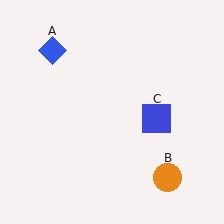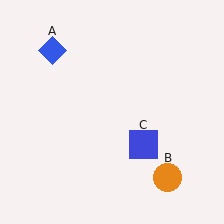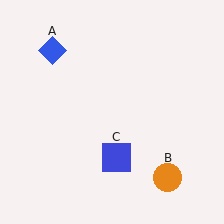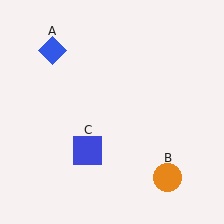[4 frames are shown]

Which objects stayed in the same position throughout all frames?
Blue diamond (object A) and orange circle (object B) remained stationary.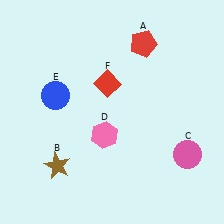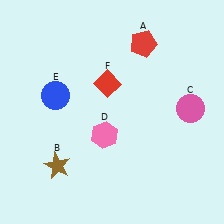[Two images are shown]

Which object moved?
The pink circle (C) moved up.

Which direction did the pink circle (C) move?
The pink circle (C) moved up.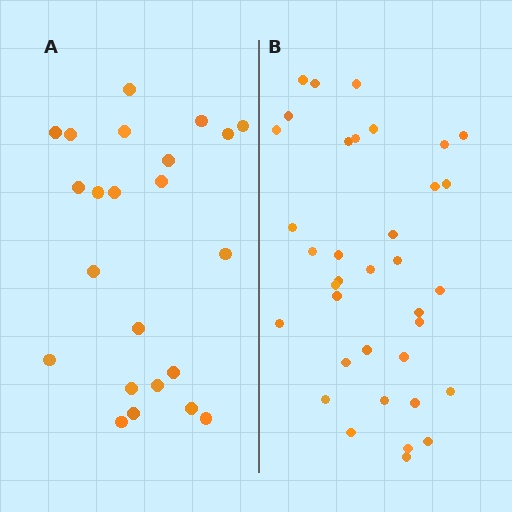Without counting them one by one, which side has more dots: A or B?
Region B (the right region) has more dots.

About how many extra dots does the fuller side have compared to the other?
Region B has approximately 15 more dots than region A.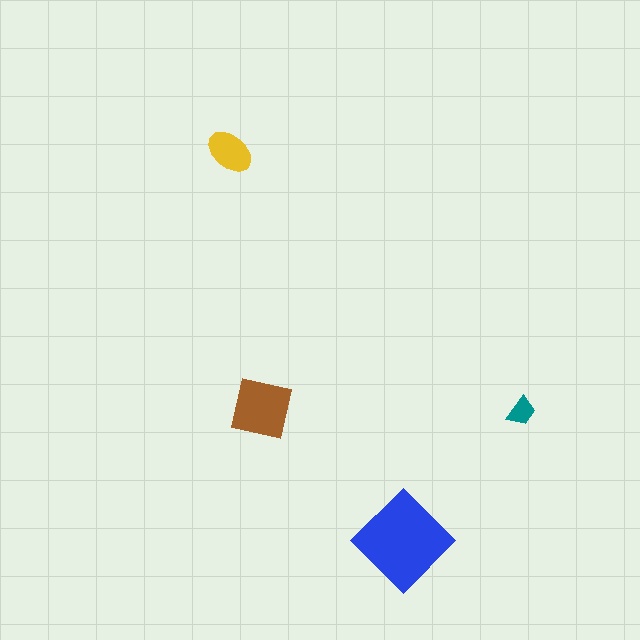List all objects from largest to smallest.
The blue diamond, the brown square, the yellow ellipse, the teal trapezoid.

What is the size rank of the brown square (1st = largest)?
2nd.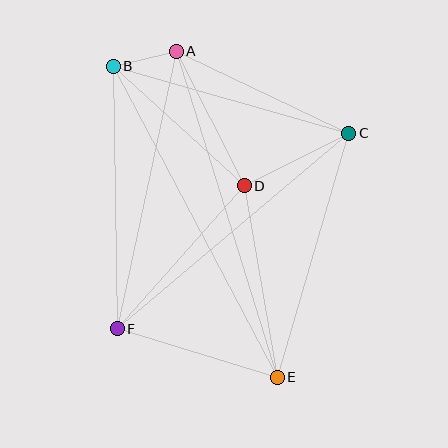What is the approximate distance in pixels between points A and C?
The distance between A and C is approximately 191 pixels.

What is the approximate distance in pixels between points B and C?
The distance between B and C is approximately 245 pixels.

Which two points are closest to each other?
Points A and B are closest to each other.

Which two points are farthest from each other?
Points B and E are farthest from each other.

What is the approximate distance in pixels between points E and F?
The distance between E and F is approximately 168 pixels.